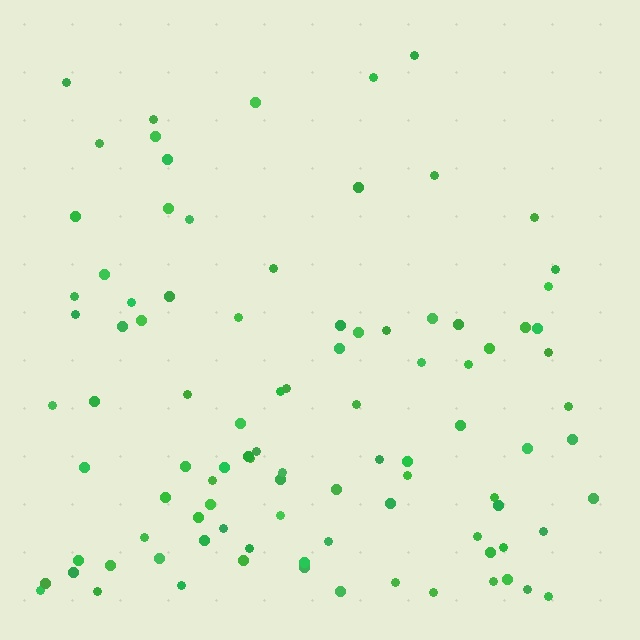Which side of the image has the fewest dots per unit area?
The top.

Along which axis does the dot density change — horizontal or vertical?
Vertical.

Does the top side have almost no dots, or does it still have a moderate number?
Still a moderate number, just noticeably fewer than the bottom.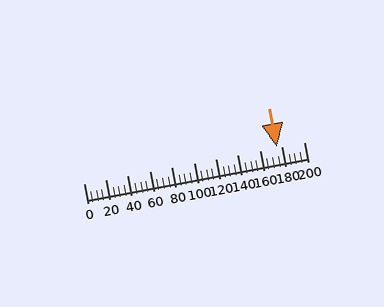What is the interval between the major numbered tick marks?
The major tick marks are spaced 20 units apart.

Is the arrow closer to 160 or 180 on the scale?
The arrow is closer to 180.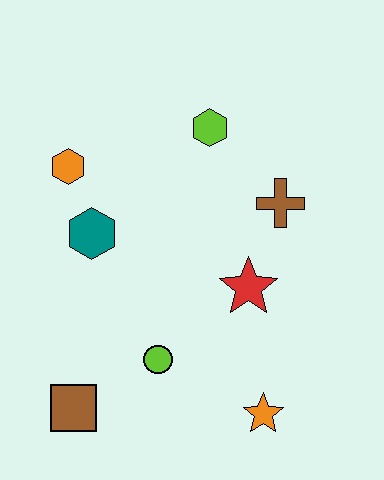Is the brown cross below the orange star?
No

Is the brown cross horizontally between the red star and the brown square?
No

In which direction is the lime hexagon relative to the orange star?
The lime hexagon is above the orange star.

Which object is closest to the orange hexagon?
The teal hexagon is closest to the orange hexagon.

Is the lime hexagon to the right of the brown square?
Yes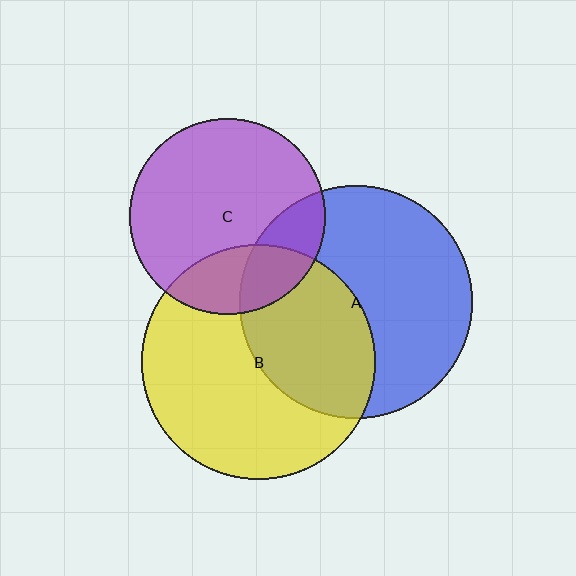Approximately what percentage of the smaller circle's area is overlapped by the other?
Approximately 40%.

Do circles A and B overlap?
Yes.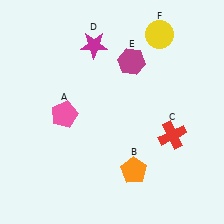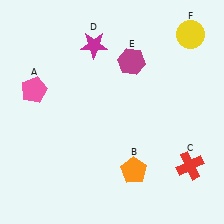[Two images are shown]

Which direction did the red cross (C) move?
The red cross (C) moved down.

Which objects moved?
The objects that moved are: the pink pentagon (A), the red cross (C), the yellow circle (F).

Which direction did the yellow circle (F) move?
The yellow circle (F) moved right.